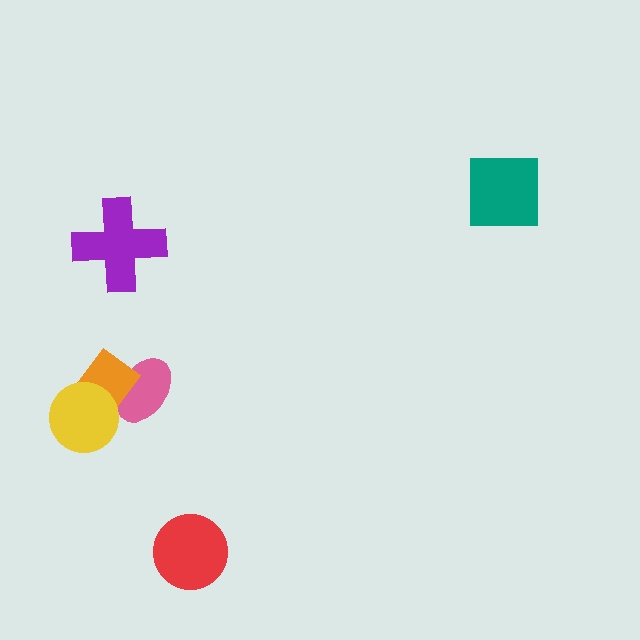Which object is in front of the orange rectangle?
The yellow circle is in front of the orange rectangle.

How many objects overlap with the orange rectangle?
2 objects overlap with the orange rectangle.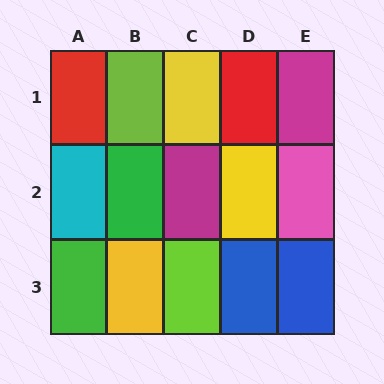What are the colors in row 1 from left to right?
Red, lime, yellow, red, magenta.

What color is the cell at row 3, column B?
Yellow.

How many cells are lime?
2 cells are lime.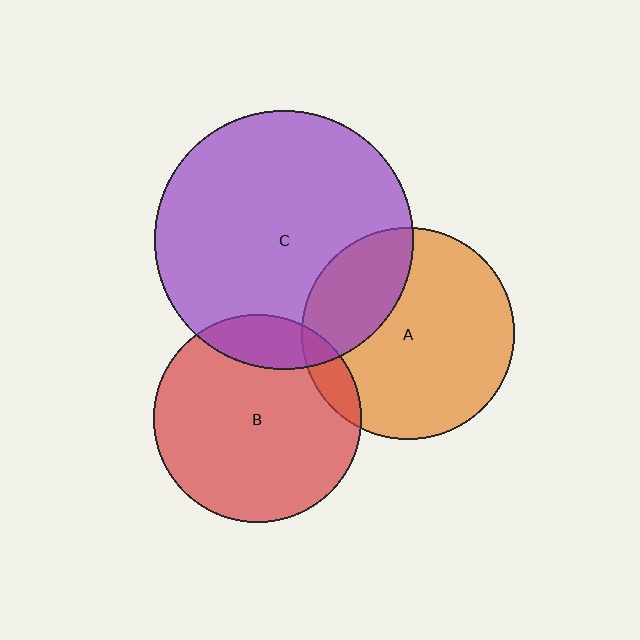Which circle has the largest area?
Circle C (purple).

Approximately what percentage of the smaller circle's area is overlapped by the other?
Approximately 10%.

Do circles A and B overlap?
Yes.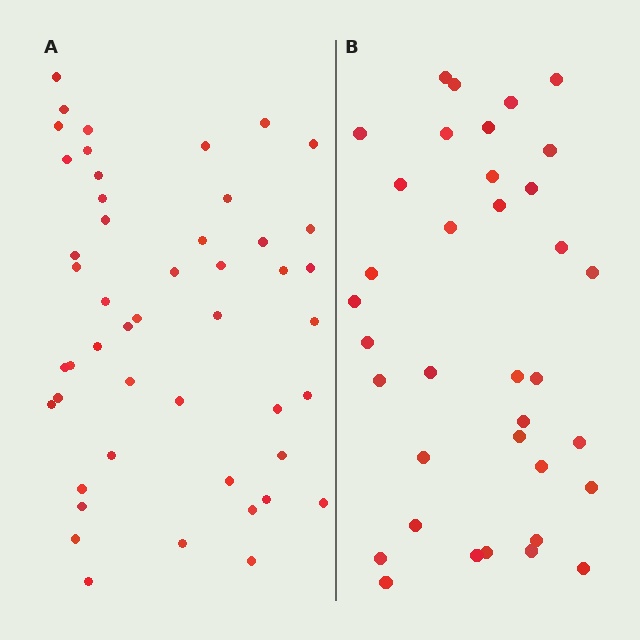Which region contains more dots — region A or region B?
Region A (the left region) has more dots.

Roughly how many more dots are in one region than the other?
Region A has roughly 12 or so more dots than region B.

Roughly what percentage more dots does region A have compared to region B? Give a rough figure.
About 35% more.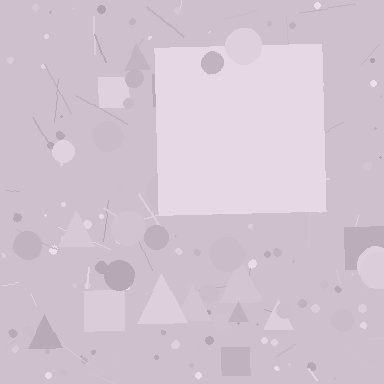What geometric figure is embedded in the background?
A square is embedded in the background.